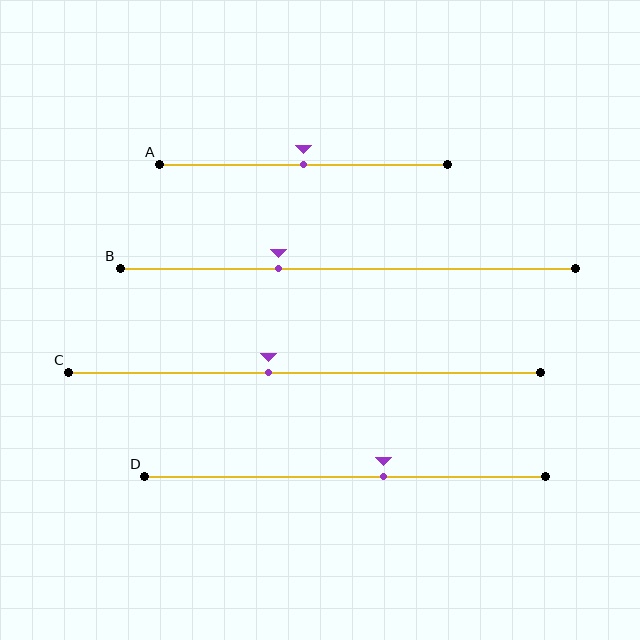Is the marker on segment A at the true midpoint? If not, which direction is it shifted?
Yes, the marker on segment A is at the true midpoint.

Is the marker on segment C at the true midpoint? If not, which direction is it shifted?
No, the marker on segment C is shifted to the left by about 8% of the segment length.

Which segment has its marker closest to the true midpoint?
Segment A has its marker closest to the true midpoint.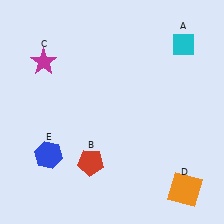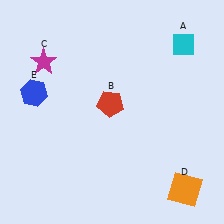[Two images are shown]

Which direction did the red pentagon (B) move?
The red pentagon (B) moved up.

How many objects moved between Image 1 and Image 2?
2 objects moved between the two images.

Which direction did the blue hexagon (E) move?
The blue hexagon (E) moved up.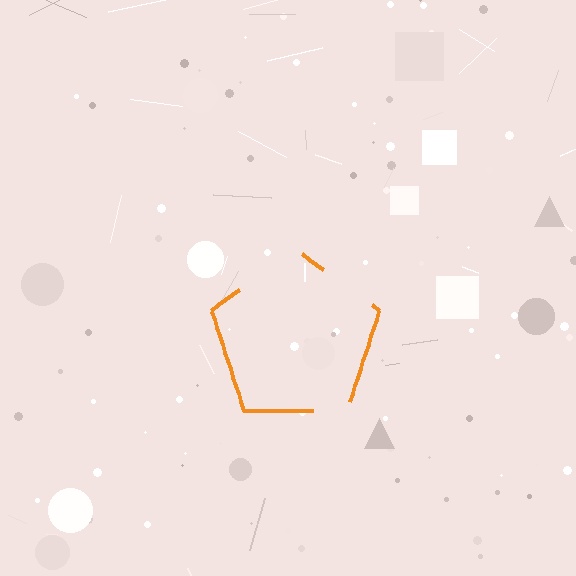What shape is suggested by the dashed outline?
The dashed outline suggests a pentagon.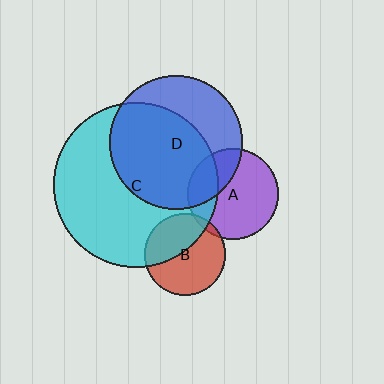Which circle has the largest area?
Circle C (cyan).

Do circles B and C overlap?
Yes.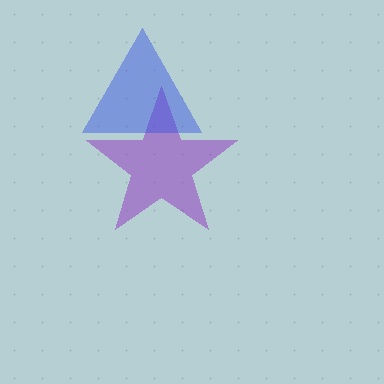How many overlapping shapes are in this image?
There are 2 overlapping shapes in the image.